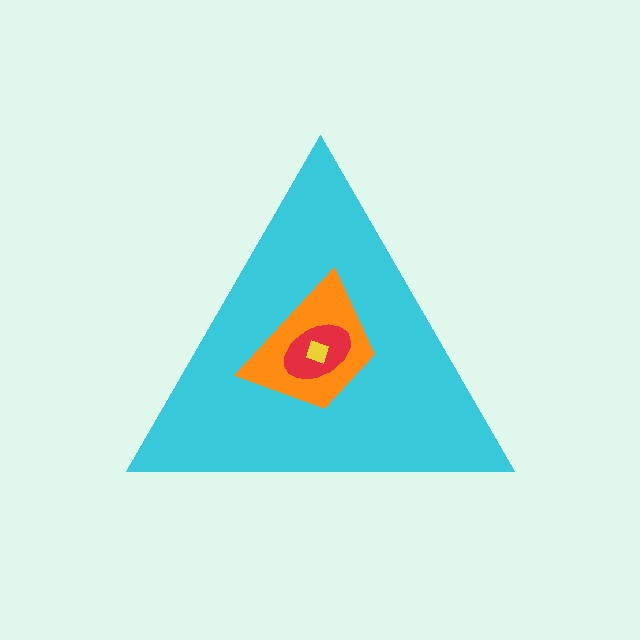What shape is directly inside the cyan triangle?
The orange trapezoid.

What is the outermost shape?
The cyan triangle.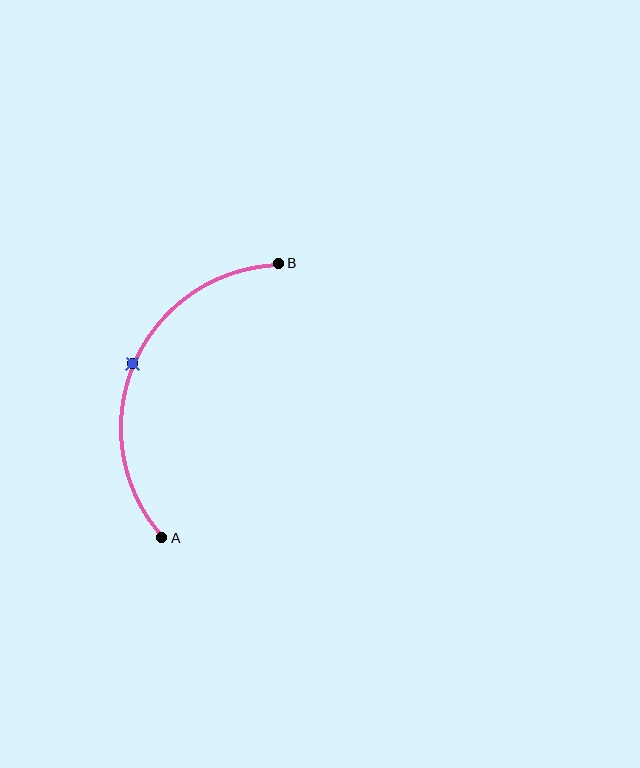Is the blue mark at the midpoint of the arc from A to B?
Yes. The blue mark lies on the arc at equal arc-length from both A and B — it is the arc midpoint.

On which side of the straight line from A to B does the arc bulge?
The arc bulges to the left of the straight line connecting A and B.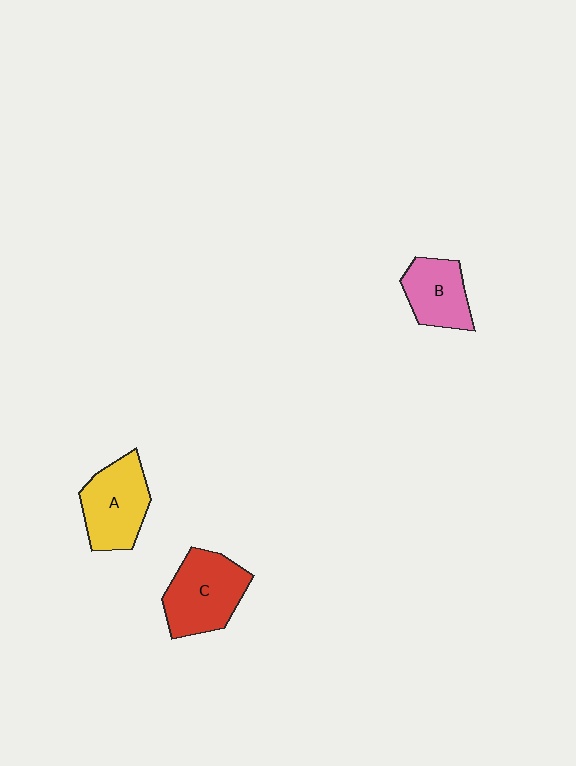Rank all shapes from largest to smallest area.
From largest to smallest: C (red), A (yellow), B (pink).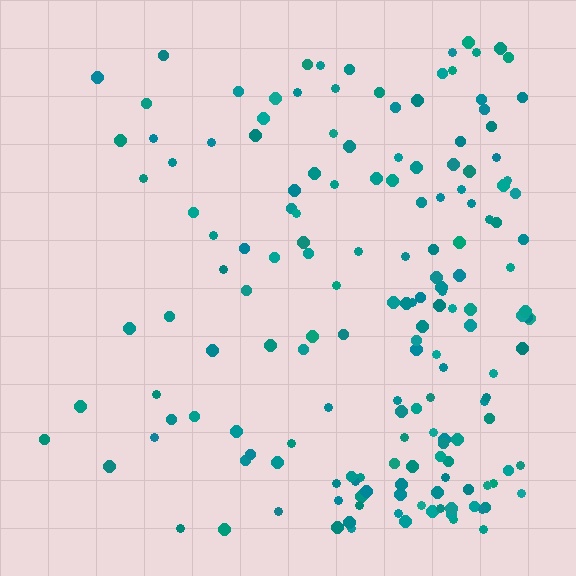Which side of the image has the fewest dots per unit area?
The left.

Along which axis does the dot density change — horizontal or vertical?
Horizontal.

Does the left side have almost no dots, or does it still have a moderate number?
Still a moderate number, just noticeably fewer than the right.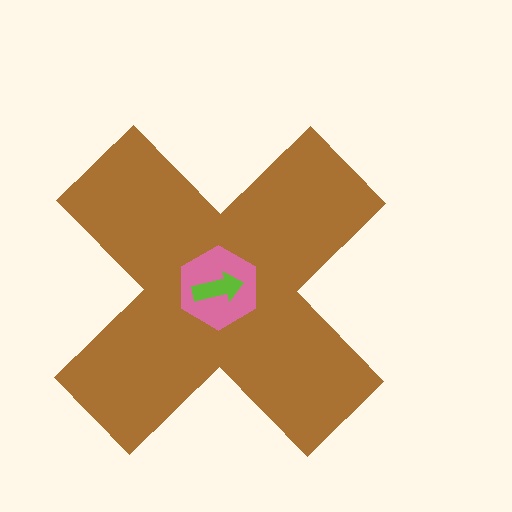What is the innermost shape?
The lime arrow.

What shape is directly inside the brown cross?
The pink hexagon.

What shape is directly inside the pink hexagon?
The lime arrow.